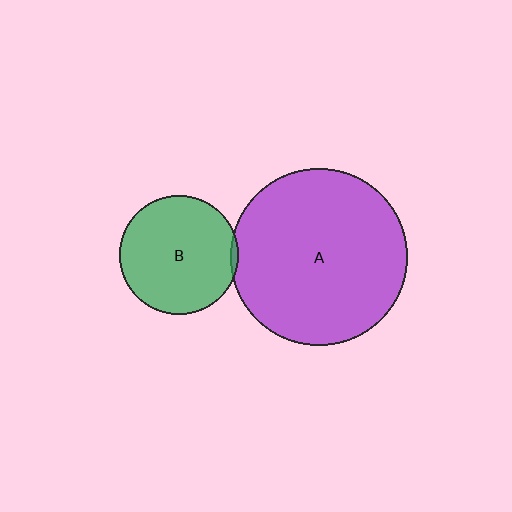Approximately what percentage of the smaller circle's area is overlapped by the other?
Approximately 5%.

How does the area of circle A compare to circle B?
Approximately 2.2 times.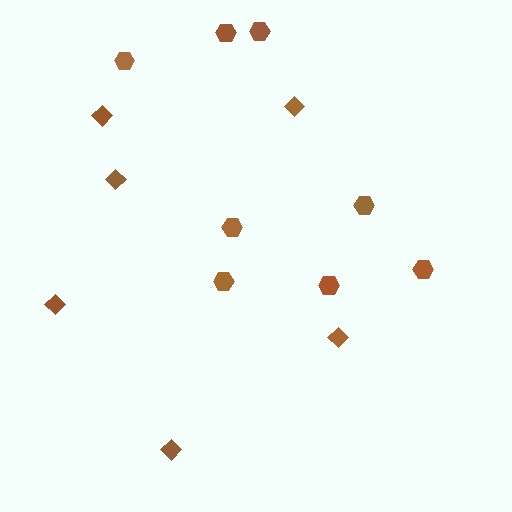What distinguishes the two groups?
There are 2 groups: one group of hexagons (8) and one group of diamonds (6).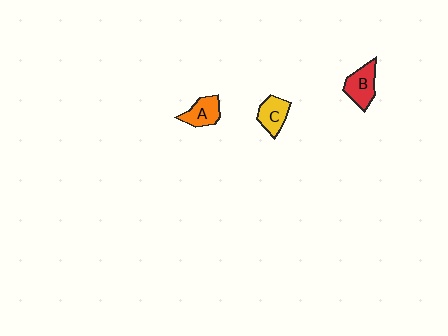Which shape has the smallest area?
Shape A (orange).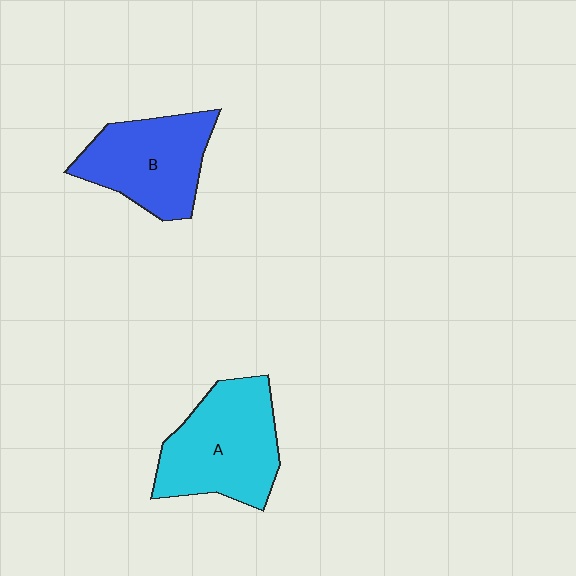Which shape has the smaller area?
Shape B (blue).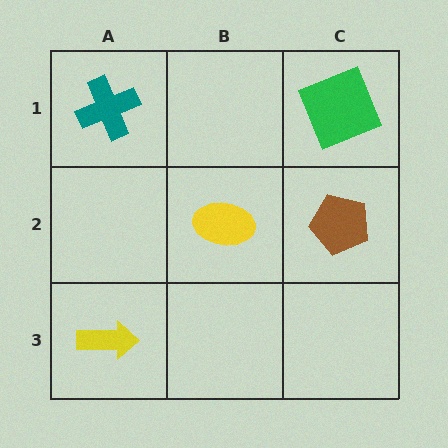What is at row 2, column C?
A brown pentagon.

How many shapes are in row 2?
2 shapes.